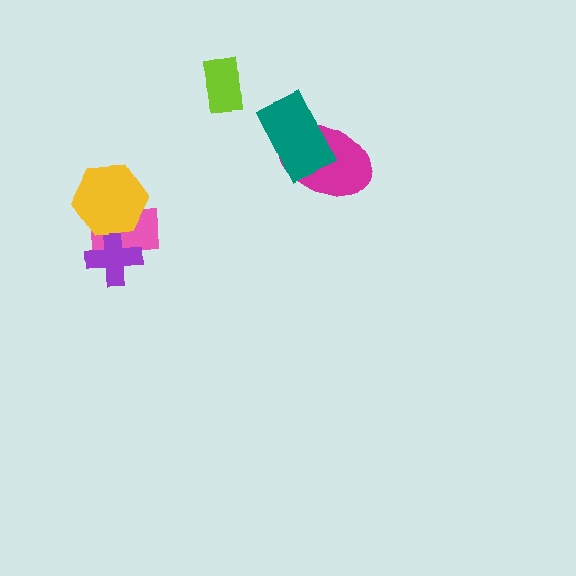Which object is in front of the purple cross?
The yellow hexagon is in front of the purple cross.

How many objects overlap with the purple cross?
2 objects overlap with the purple cross.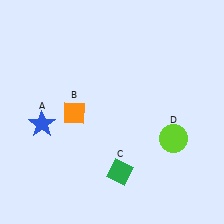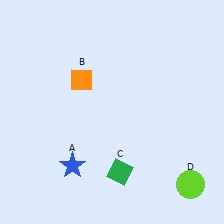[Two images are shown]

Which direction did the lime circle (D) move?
The lime circle (D) moved down.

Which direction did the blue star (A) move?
The blue star (A) moved down.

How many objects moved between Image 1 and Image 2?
3 objects moved between the two images.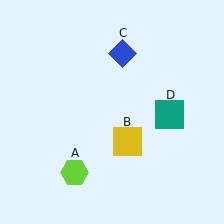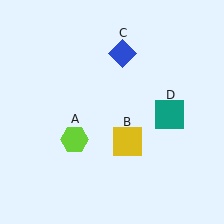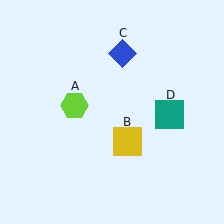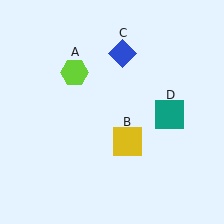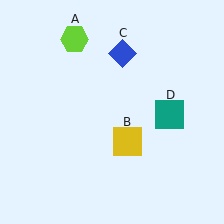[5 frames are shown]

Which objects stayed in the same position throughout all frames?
Yellow square (object B) and blue diamond (object C) and teal square (object D) remained stationary.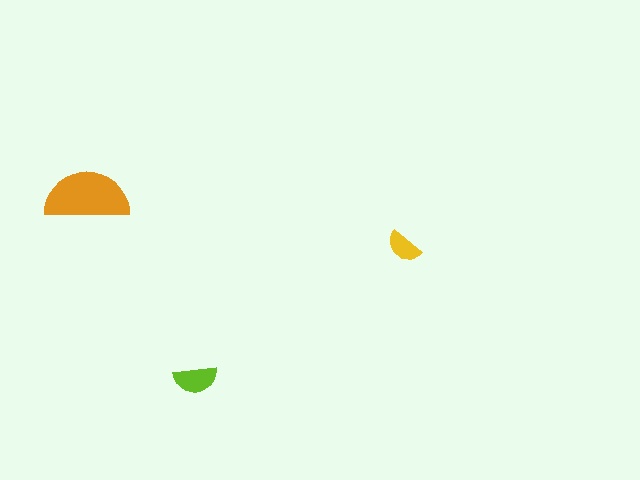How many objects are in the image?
There are 3 objects in the image.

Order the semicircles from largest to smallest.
the orange one, the lime one, the yellow one.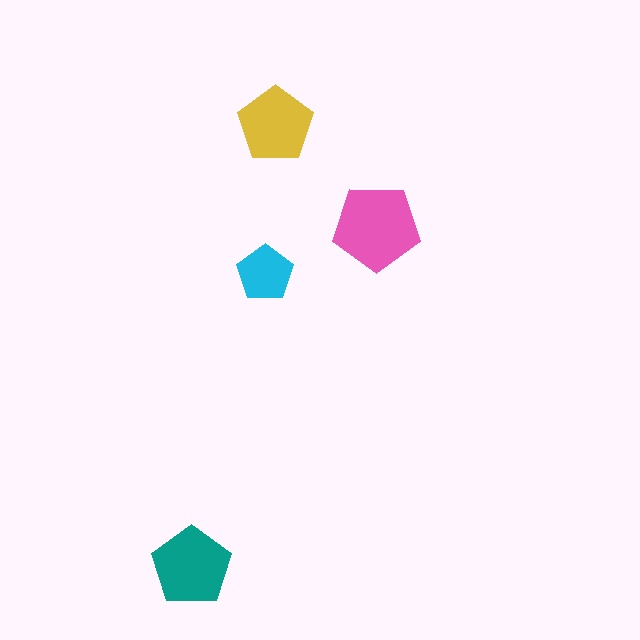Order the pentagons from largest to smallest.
the pink one, the teal one, the yellow one, the cyan one.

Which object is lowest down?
The teal pentagon is bottommost.